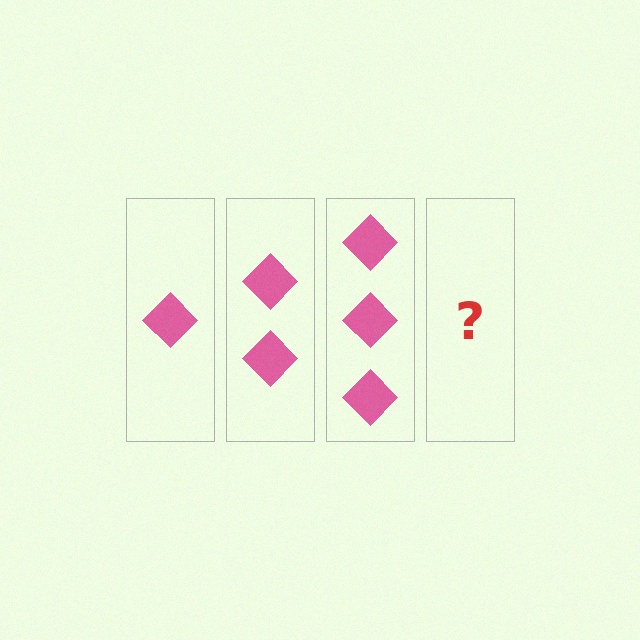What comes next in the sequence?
The next element should be 4 diamonds.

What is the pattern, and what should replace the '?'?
The pattern is that each step adds one more diamond. The '?' should be 4 diamonds.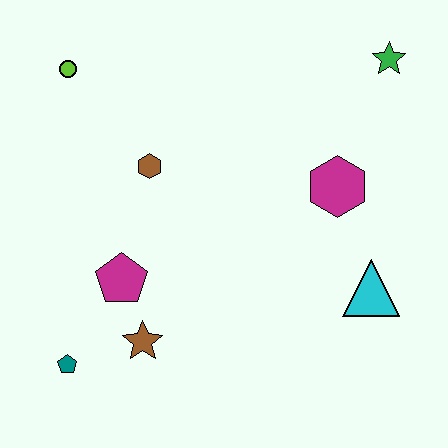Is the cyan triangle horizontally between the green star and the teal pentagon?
Yes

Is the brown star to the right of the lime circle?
Yes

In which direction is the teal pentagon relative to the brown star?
The teal pentagon is to the left of the brown star.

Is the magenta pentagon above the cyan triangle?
Yes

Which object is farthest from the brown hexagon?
The green star is farthest from the brown hexagon.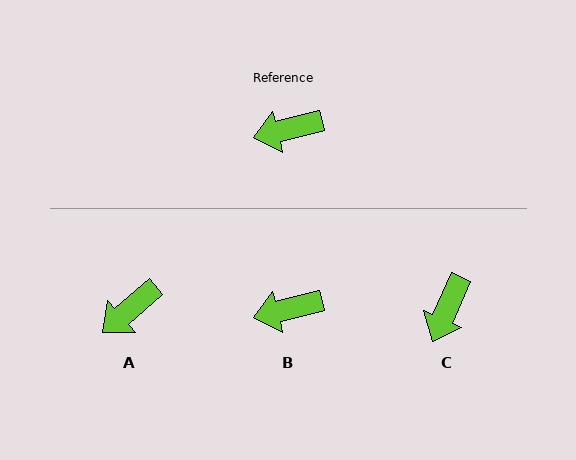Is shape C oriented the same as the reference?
No, it is off by about 52 degrees.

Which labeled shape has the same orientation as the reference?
B.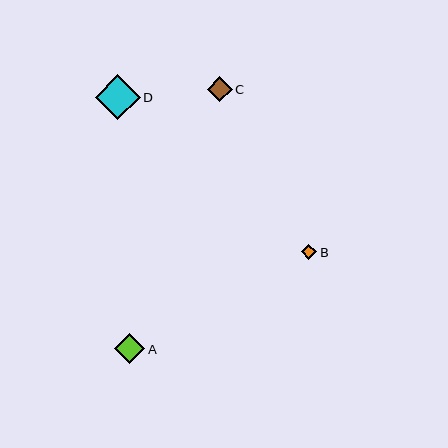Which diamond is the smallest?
Diamond B is the smallest with a size of approximately 15 pixels.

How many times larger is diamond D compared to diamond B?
Diamond D is approximately 2.9 times the size of diamond B.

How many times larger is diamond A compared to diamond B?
Diamond A is approximately 2.0 times the size of diamond B.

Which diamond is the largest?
Diamond D is the largest with a size of approximately 45 pixels.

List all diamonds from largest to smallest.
From largest to smallest: D, A, C, B.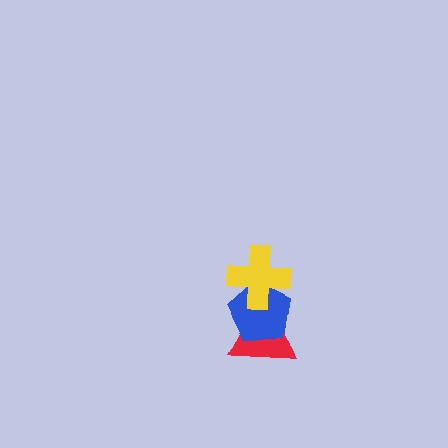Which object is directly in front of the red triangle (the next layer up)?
The blue pentagon is directly in front of the red triangle.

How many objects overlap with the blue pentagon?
2 objects overlap with the blue pentagon.